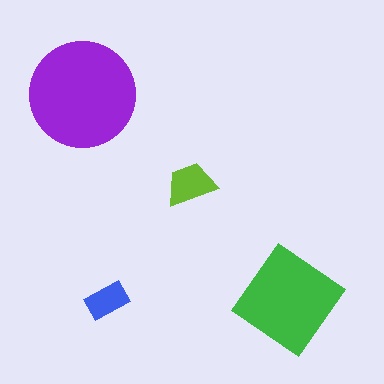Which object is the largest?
The purple circle.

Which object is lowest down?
The blue rectangle is bottommost.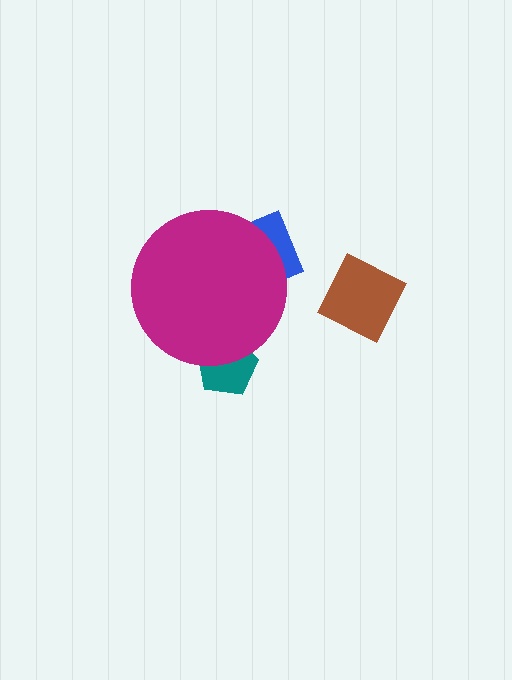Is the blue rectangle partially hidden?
Yes, the blue rectangle is partially hidden behind the magenta circle.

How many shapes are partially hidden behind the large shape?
2 shapes are partially hidden.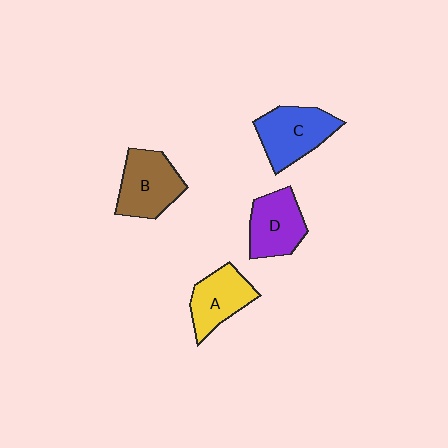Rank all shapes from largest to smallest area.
From largest to smallest: C (blue), B (brown), D (purple), A (yellow).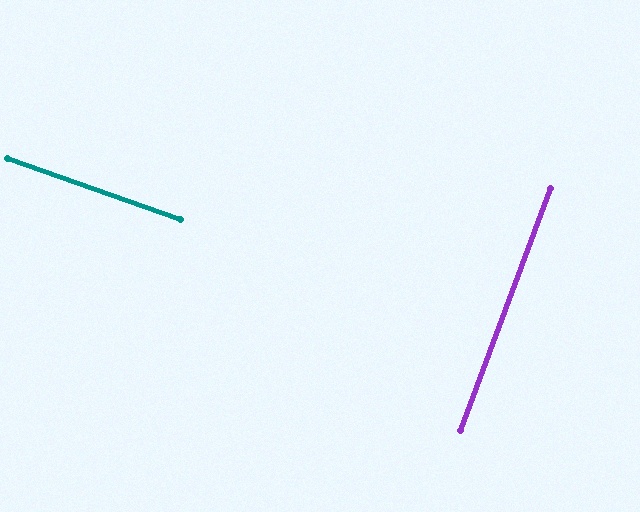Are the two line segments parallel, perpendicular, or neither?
Perpendicular — they meet at approximately 89°.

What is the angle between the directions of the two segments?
Approximately 89 degrees.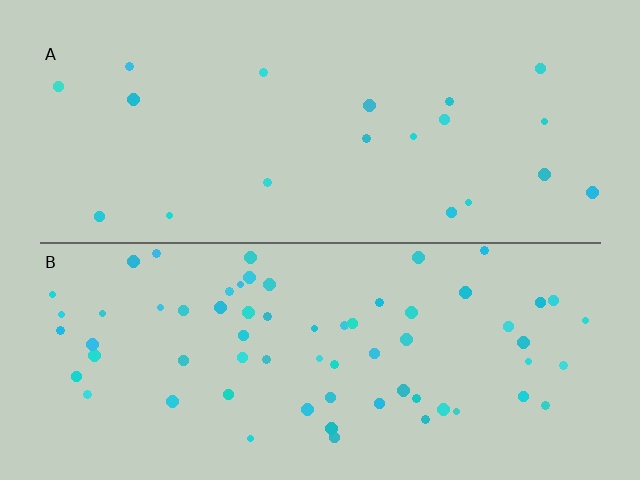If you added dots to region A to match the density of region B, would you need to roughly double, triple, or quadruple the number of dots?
Approximately triple.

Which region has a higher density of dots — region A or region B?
B (the bottom).